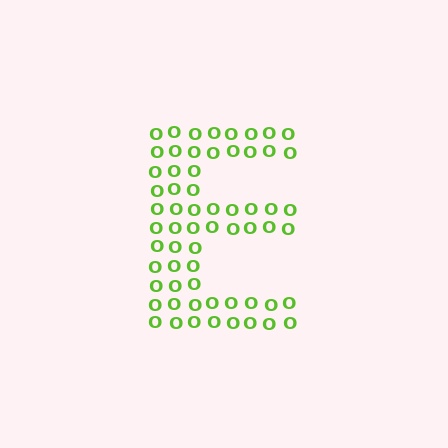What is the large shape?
The large shape is the letter E.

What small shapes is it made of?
It is made of small letter O's.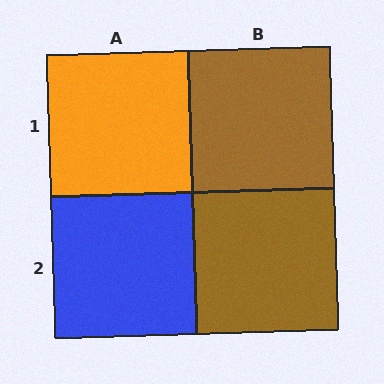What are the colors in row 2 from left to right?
Blue, brown.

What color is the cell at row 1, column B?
Brown.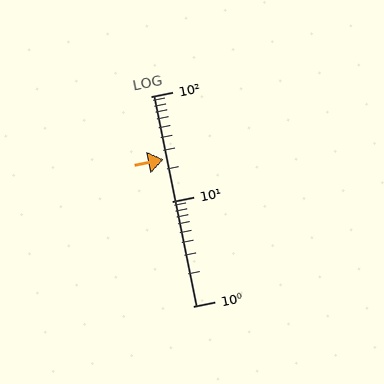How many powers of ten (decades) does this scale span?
The scale spans 2 decades, from 1 to 100.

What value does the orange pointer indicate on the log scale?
The pointer indicates approximately 25.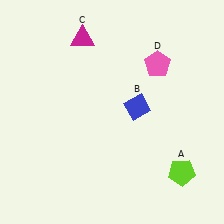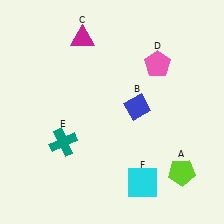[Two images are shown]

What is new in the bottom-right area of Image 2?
A cyan square (F) was added in the bottom-right area of Image 2.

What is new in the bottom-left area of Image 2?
A teal cross (E) was added in the bottom-left area of Image 2.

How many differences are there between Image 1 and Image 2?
There are 2 differences between the two images.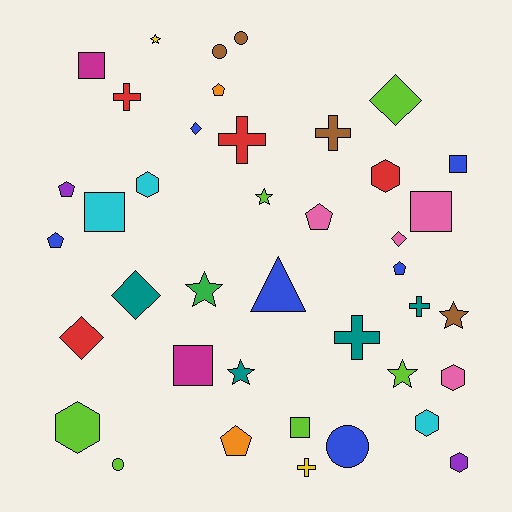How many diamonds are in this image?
There are 5 diamonds.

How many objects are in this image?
There are 40 objects.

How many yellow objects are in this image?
There are 2 yellow objects.